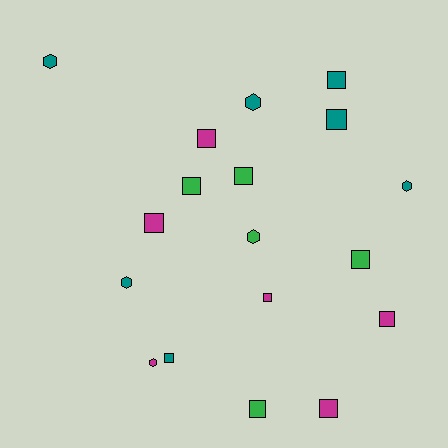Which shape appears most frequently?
Square, with 12 objects.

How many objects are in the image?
There are 18 objects.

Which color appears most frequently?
Teal, with 7 objects.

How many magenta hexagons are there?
There is 1 magenta hexagon.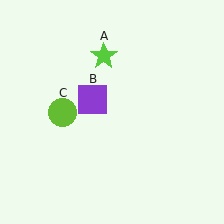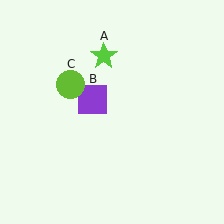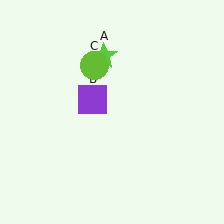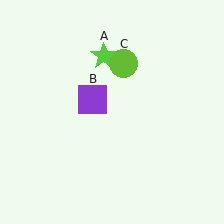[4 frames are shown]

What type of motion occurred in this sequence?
The lime circle (object C) rotated clockwise around the center of the scene.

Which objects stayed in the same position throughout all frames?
Lime star (object A) and purple square (object B) remained stationary.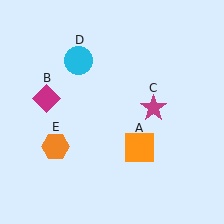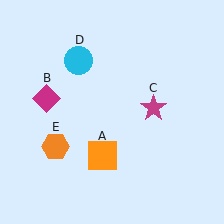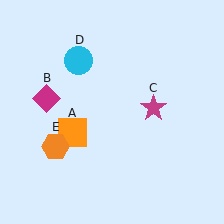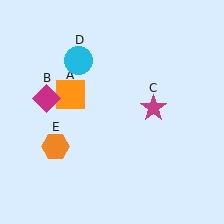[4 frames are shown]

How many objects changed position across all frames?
1 object changed position: orange square (object A).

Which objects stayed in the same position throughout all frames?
Magenta diamond (object B) and magenta star (object C) and cyan circle (object D) and orange hexagon (object E) remained stationary.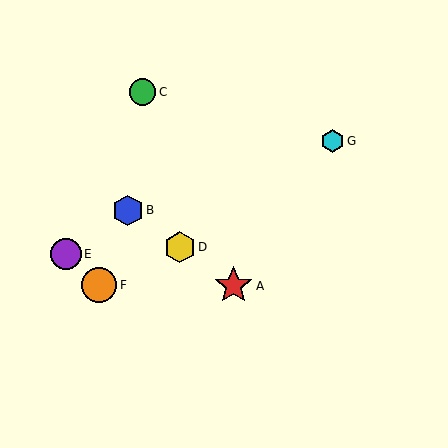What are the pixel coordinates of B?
Object B is at (128, 210).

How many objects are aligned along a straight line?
3 objects (A, B, D) are aligned along a straight line.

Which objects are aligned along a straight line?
Objects A, B, D are aligned along a straight line.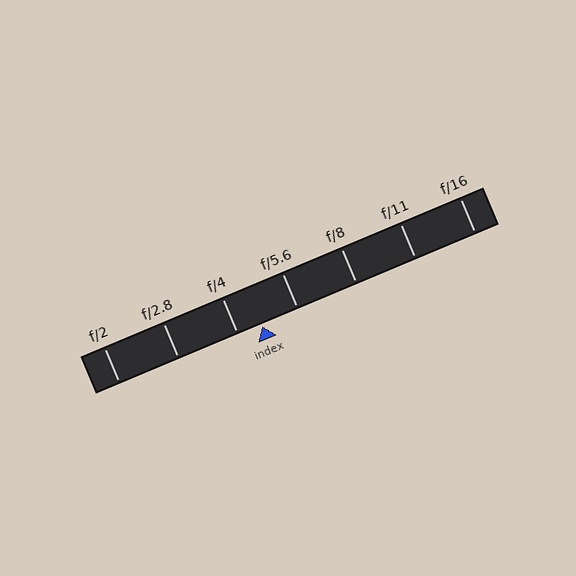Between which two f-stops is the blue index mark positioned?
The index mark is between f/4 and f/5.6.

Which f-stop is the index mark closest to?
The index mark is closest to f/4.